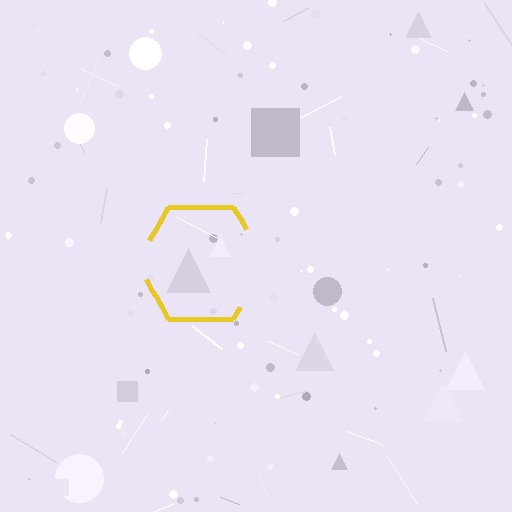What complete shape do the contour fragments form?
The contour fragments form a hexagon.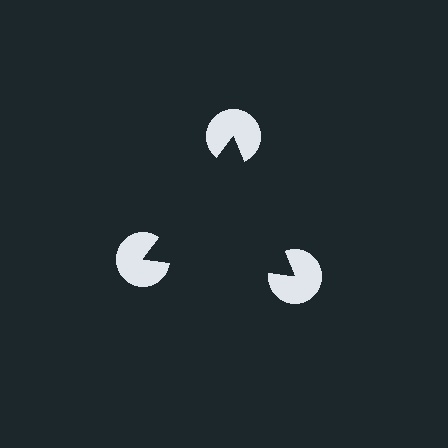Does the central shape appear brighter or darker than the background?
It typically appears slightly darker than the background, even though no actual brightness change is drawn.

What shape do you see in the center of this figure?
An illusory triangle — its edges are inferred from the aligned wedge cuts in the pac-man discs, not physically drawn.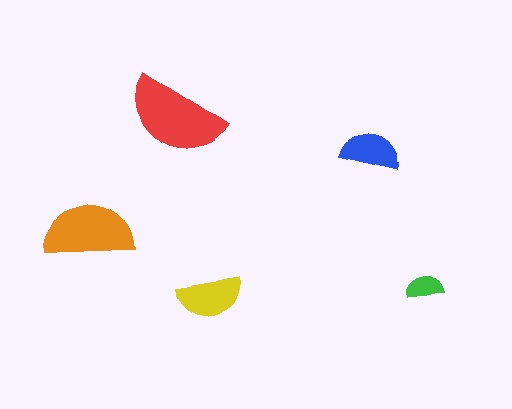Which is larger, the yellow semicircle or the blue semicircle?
The yellow one.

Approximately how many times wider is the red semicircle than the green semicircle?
About 2.5 times wider.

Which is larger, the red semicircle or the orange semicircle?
The red one.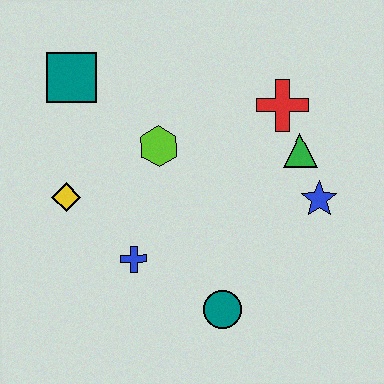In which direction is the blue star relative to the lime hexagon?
The blue star is to the right of the lime hexagon.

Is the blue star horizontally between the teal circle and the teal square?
No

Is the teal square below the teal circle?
No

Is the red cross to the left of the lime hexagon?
No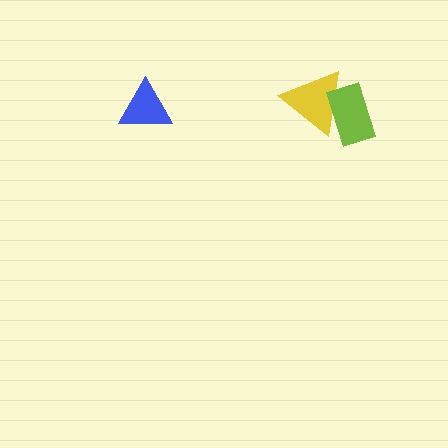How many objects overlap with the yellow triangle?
1 object overlaps with the yellow triangle.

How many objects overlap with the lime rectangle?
1 object overlaps with the lime rectangle.